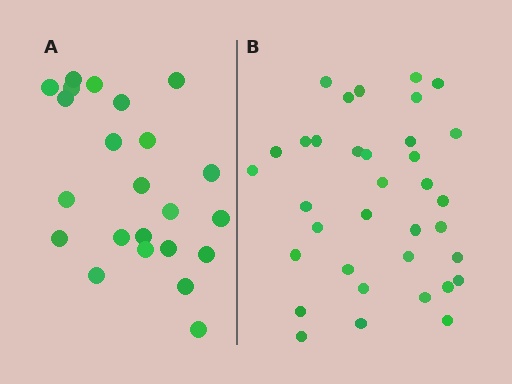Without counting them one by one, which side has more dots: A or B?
Region B (the right region) has more dots.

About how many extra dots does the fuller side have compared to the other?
Region B has roughly 12 or so more dots than region A.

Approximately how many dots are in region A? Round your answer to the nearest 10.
About 20 dots. (The exact count is 23, which rounds to 20.)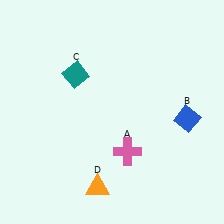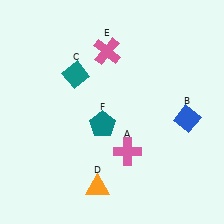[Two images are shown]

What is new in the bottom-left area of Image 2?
A teal pentagon (F) was added in the bottom-left area of Image 2.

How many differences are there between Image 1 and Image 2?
There are 2 differences between the two images.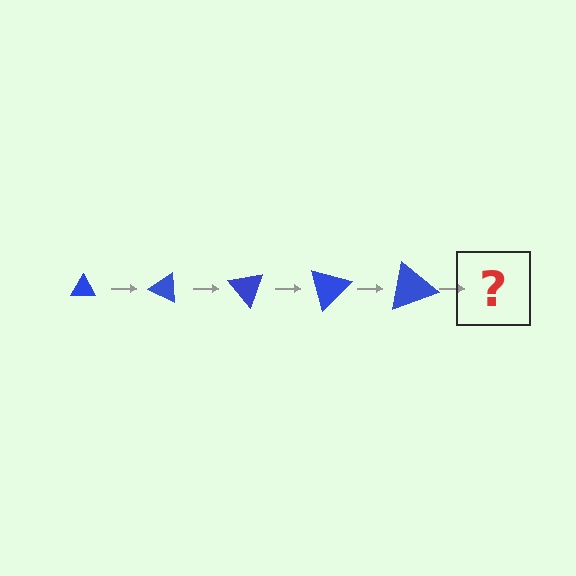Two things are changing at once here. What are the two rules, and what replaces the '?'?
The two rules are that the triangle grows larger each step and it rotates 25 degrees each step. The '?' should be a triangle, larger than the previous one and rotated 125 degrees from the start.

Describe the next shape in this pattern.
It should be a triangle, larger than the previous one and rotated 125 degrees from the start.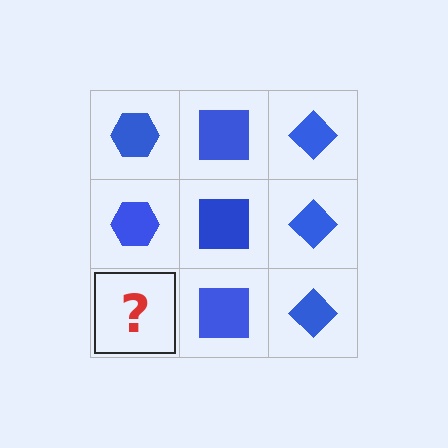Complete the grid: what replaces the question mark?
The question mark should be replaced with a blue hexagon.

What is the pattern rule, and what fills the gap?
The rule is that each column has a consistent shape. The gap should be filled with a blue hexagon.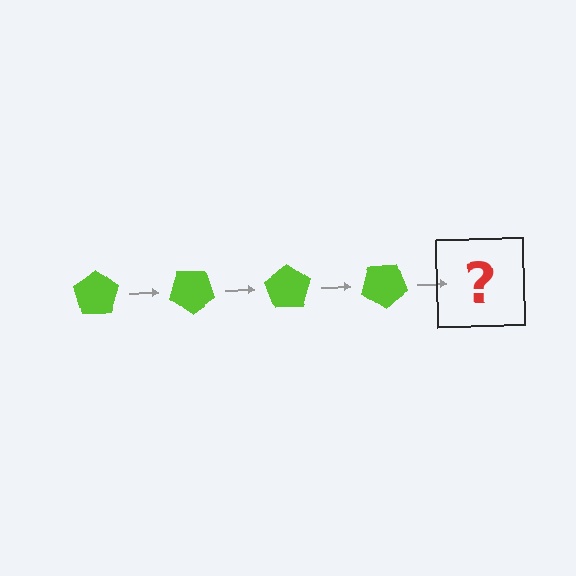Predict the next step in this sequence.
The next step is a lime pentagon rotated 140 degrees.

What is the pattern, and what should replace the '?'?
The pattern is that the pentagon rotates 35 degrees each step. The '?' should be a lime pentagon rotated 140 degrees.